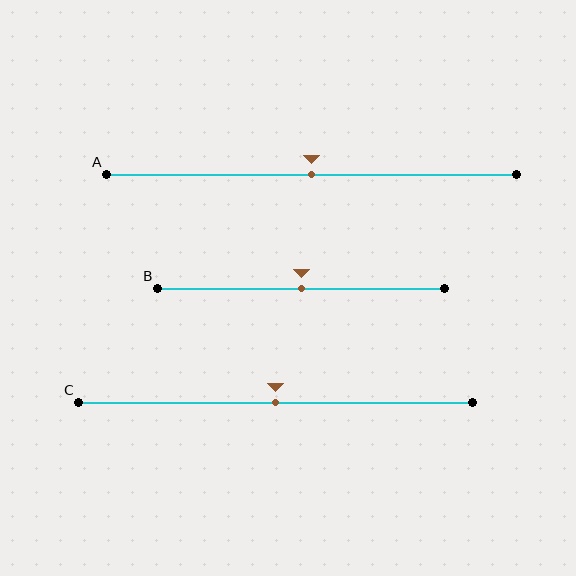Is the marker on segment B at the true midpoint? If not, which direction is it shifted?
Yes, the marker on segment B is at the true midpoint.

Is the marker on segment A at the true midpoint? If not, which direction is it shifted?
Yes, the marker on segment A is at the true midpoint.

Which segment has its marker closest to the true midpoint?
Segment A has its marker closest to the true midpoint.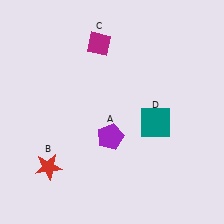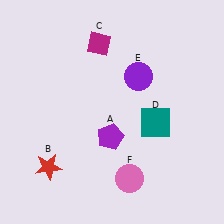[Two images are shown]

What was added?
A purple circle (E), a pink circle (F) were added in Image 2.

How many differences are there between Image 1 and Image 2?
There are 2 differences between the two images.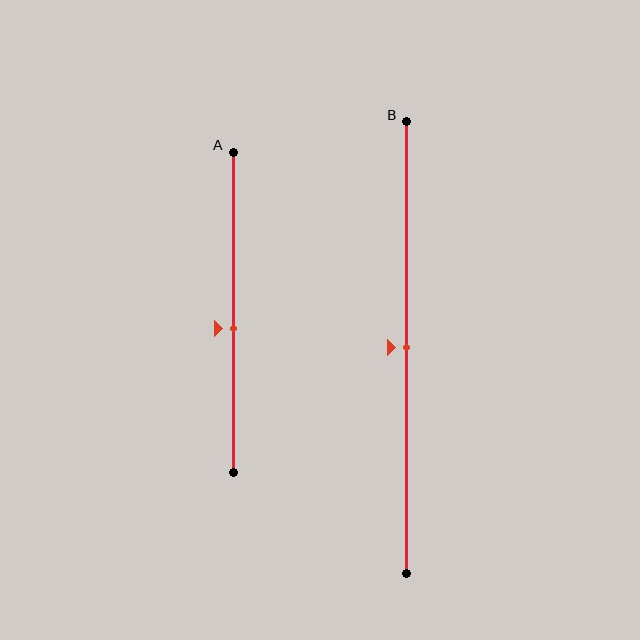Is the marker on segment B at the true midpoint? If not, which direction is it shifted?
Yes, the marker on segment B is at the true midpoint.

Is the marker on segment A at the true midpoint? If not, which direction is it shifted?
No, the marker on segment A is shifted downward by about 5% of the segment length.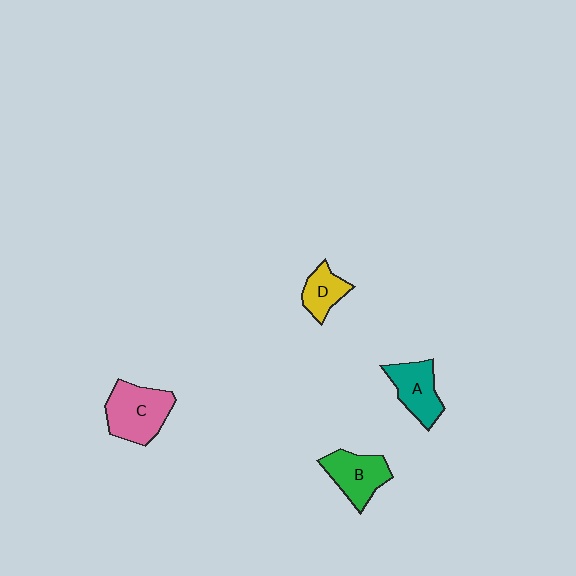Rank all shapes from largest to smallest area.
From largest to smallest: C (pink), B (green), A (teal), D (yellow).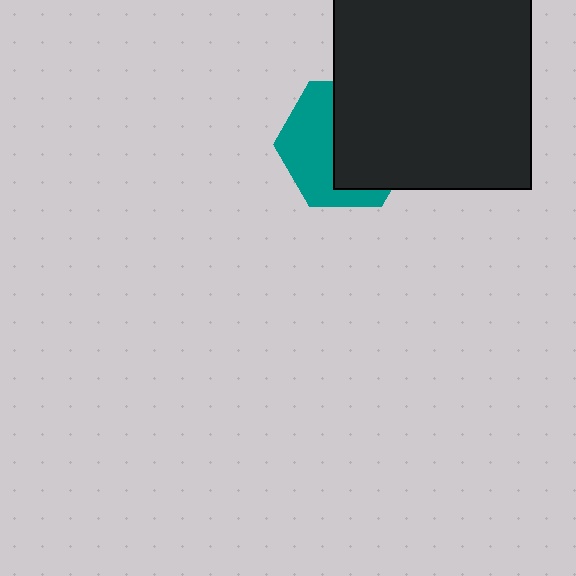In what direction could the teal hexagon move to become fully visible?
The teal hexagon could move left. That would shift it out from behind the black square entirely.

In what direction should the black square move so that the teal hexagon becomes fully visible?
The black square should move right. That is the shortest direction to clear the overlap and leave the teal hexagon fully visible.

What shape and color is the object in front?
The object in front is a black square.